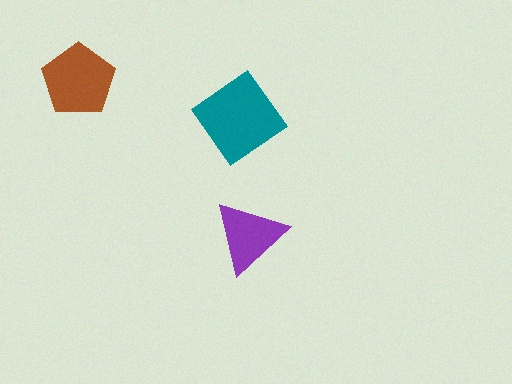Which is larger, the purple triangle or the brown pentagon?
The brown pentagon.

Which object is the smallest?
The purple triangle.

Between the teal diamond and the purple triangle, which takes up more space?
The teal diamond.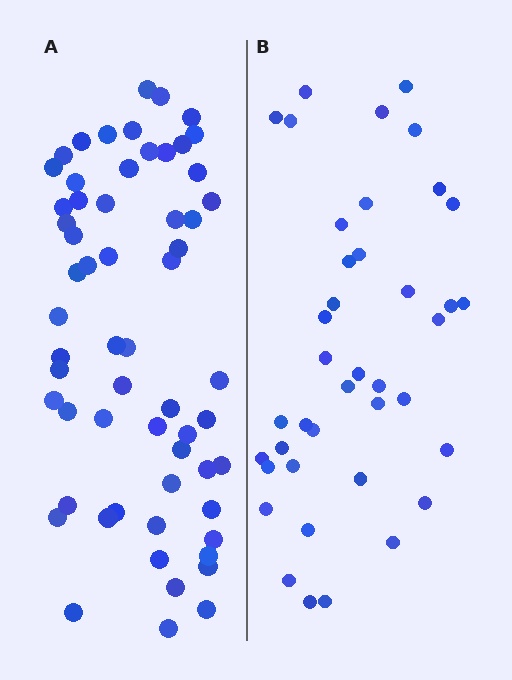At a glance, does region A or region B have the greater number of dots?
Region A (the left region) has more dots.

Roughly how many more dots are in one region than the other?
Region A has approximately 20 more dots than region B.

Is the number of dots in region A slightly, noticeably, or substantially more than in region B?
Region A has substantially more. The ratio is roughly 1.5 to 1.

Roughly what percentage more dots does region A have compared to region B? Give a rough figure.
About 50% more.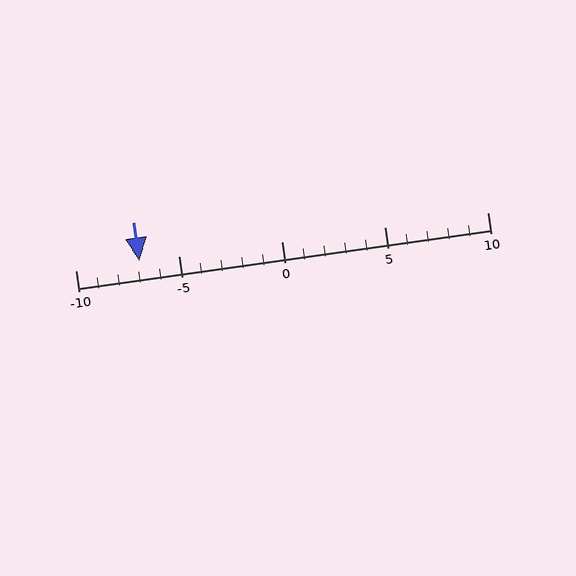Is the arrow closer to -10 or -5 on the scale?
The arrow is closer to -5.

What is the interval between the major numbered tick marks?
The major tick marks are spaced 5 units apart.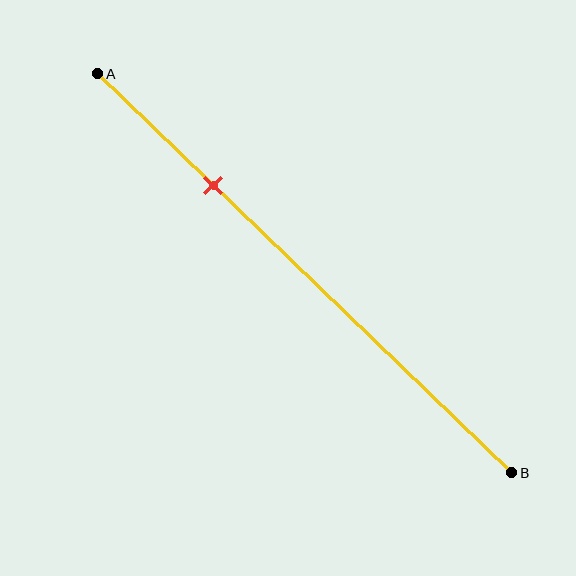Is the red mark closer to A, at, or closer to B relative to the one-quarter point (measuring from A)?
The red mark is approximately at the one-quarter point of segment AB.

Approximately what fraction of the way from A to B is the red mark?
The red mark is approximately 30% of the way from A to B.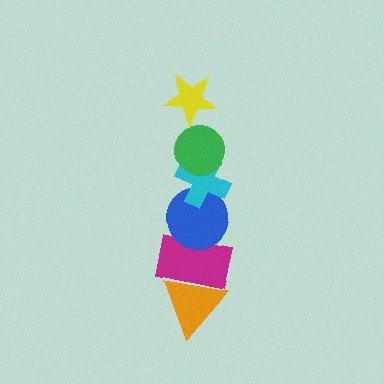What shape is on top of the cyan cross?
The green circle is on top of the cyan cross.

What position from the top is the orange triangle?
The orange triangle is 6th from the top.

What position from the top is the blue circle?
The blue circle is 4th from the top.